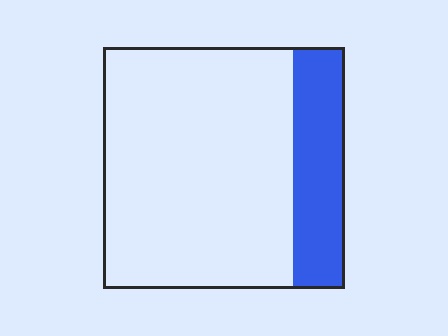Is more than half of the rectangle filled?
No.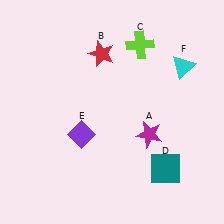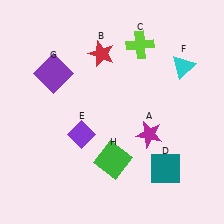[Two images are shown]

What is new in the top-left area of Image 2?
A purple square (G) was added in the top-left area of Image 2.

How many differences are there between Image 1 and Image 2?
There are 2 differences between the two images.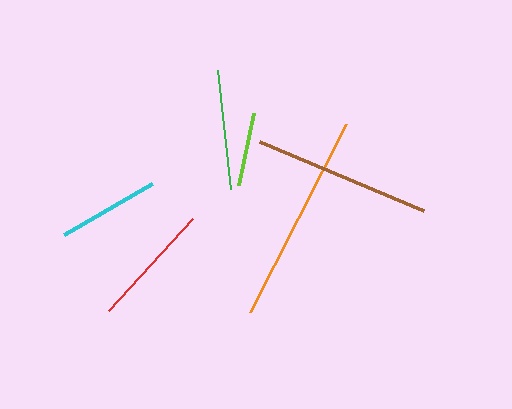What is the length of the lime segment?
The lime segment is approximately 73 pixels long.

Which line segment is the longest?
The orange line is the longest at approximately 212 pixels.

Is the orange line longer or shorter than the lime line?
The orange line is longer than the lime line.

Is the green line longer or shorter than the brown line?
The brown line is longer than the green line.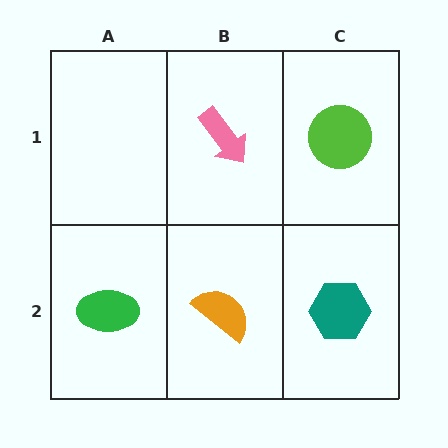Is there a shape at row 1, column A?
No, that cell is empty.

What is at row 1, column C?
A lime circle.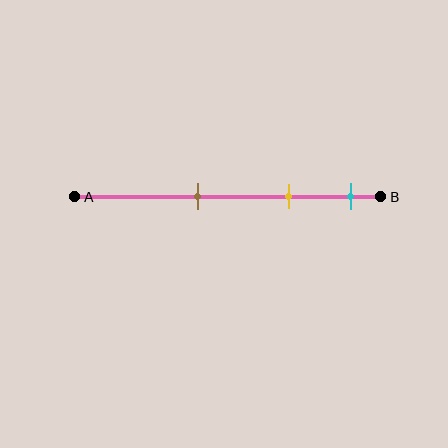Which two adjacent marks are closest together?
The yellow and cyan marks are the closest adjacent pair.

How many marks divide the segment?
There are 3 marks dividing the segment.